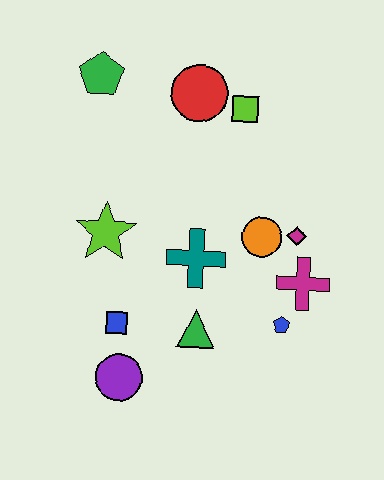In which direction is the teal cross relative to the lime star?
The teal cross is to the right of the lime star.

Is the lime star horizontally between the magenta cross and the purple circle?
No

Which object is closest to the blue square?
The purple circle is closest to the blue square.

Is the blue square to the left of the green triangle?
Yes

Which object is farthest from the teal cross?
The green pentagon is farthest from the teal cross.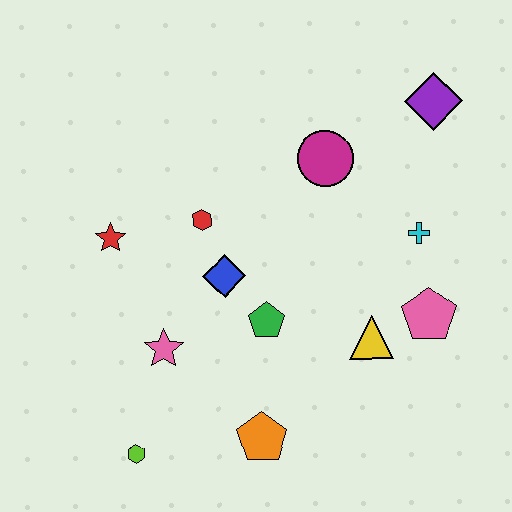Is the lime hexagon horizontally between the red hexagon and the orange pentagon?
No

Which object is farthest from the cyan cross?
The lime hexagon is farthest from the cyan cross.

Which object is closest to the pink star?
The blue diamond is closest to the pink star.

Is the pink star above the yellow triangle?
No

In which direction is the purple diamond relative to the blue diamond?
The purple diamond is to the right of the blue diamond.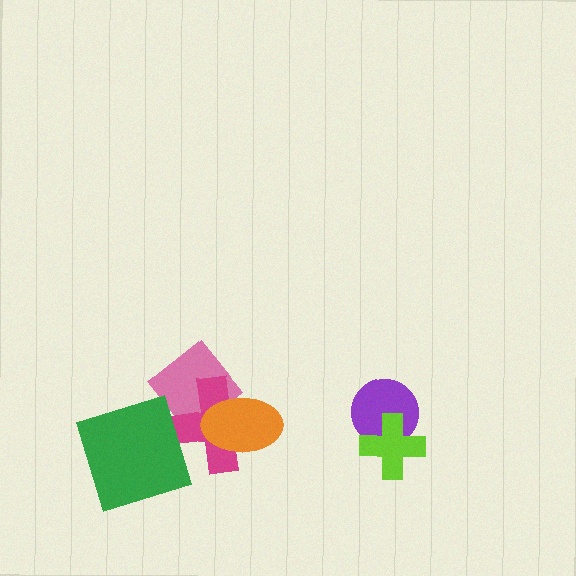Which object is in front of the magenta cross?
The orange ellipse is in front of the magenta cross.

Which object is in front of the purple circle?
The lime cross is in front of the purple circle.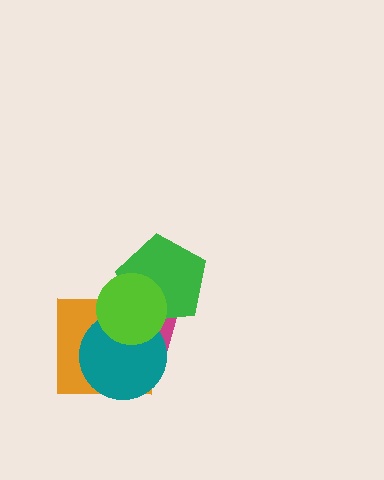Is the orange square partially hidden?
Yes, it is partially covered by another shape.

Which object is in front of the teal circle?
The lime circle is in front of the teal circle.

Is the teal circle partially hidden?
Yes, it is partially covered by another shape.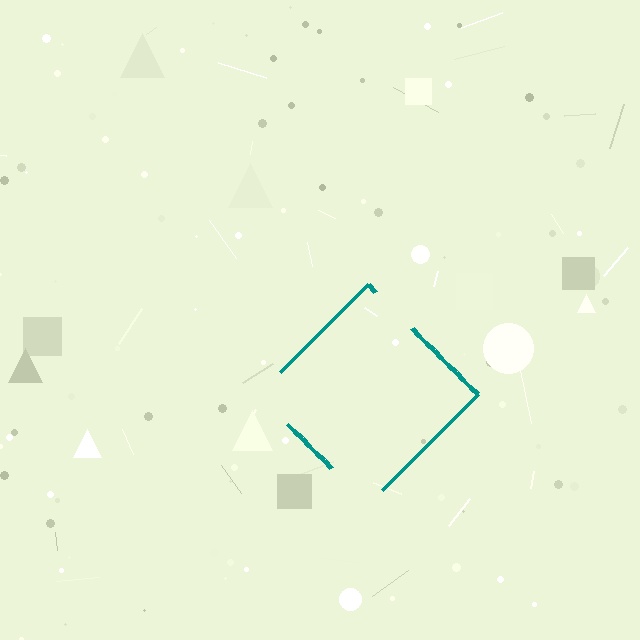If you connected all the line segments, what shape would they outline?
They would outline a diamond.